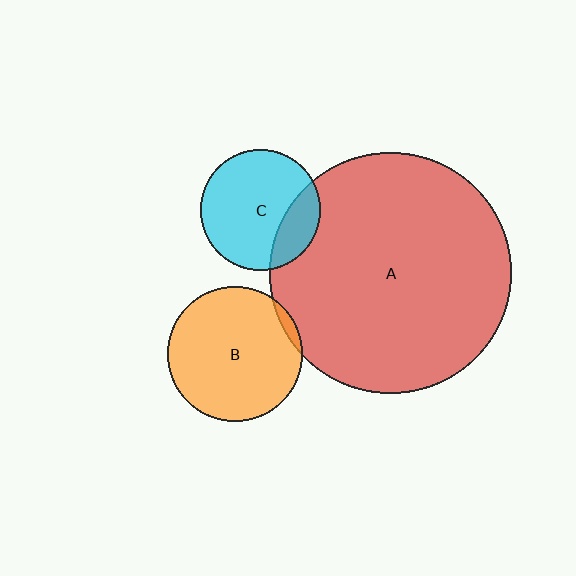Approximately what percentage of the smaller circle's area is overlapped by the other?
Approximately 20%.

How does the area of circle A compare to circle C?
Approximately 4.0 times.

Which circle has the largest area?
Circle A (red).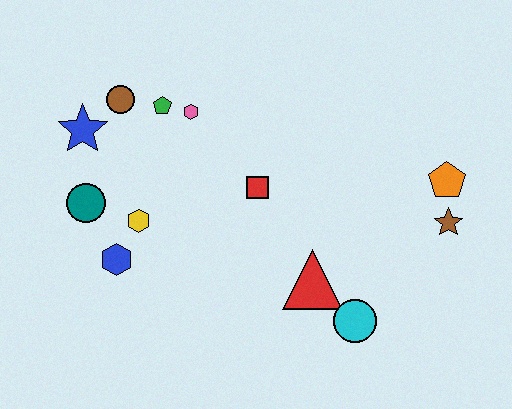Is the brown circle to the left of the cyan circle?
Yes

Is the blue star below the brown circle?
Yes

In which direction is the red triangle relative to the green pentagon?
The red triangle is below the green pentagon.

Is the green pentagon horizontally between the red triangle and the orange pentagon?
No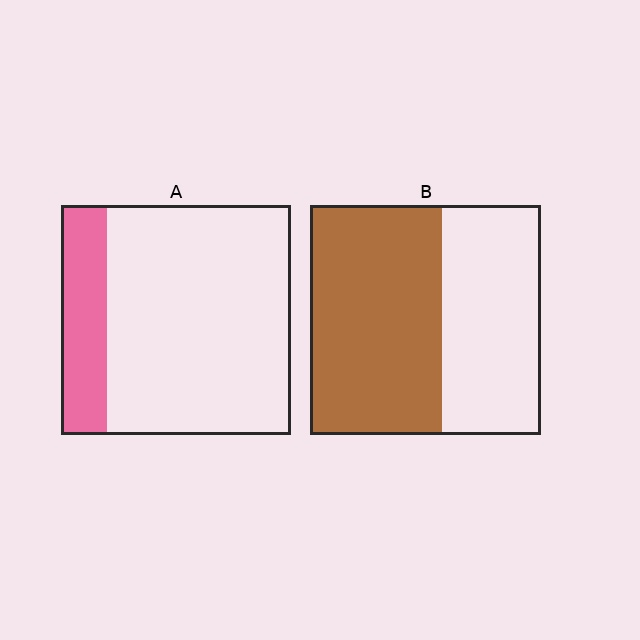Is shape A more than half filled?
No.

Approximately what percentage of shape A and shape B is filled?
A is approximately 20% and B is approximately 55%.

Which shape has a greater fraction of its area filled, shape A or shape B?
Shape B.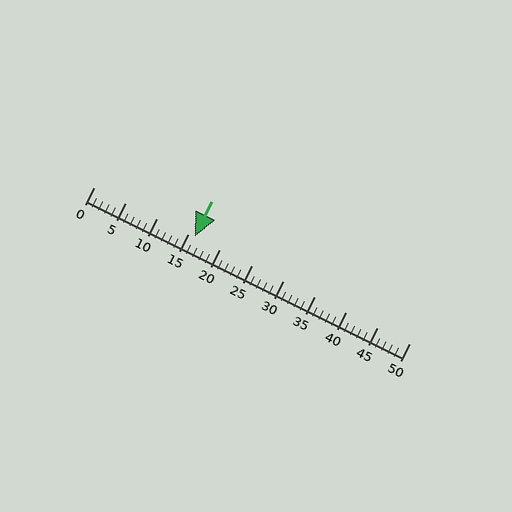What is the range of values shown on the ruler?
The ruler shows values from 0 to 50.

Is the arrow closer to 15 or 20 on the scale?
The arrow is closer to 15.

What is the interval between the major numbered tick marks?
The major tick marks are spaced 5 units apart.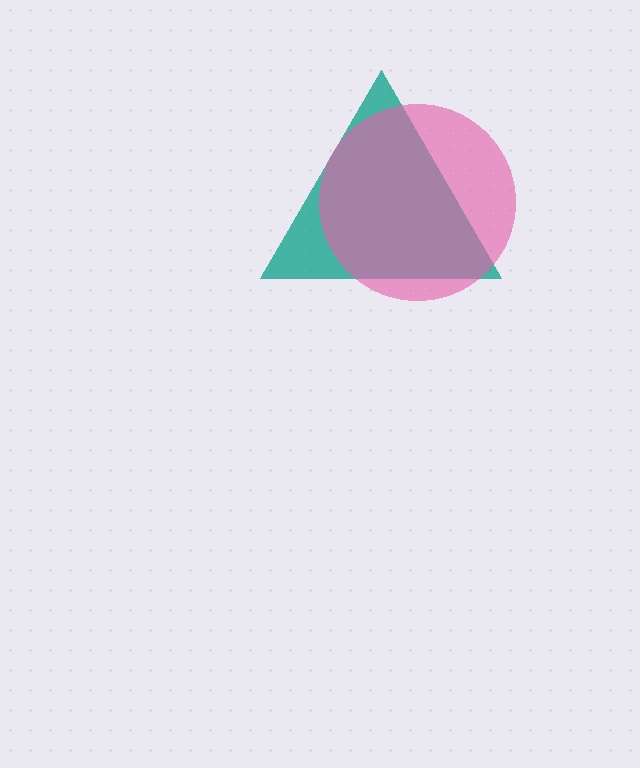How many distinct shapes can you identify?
There are 2 distinct shapes: a teal triangle, a pink circle.